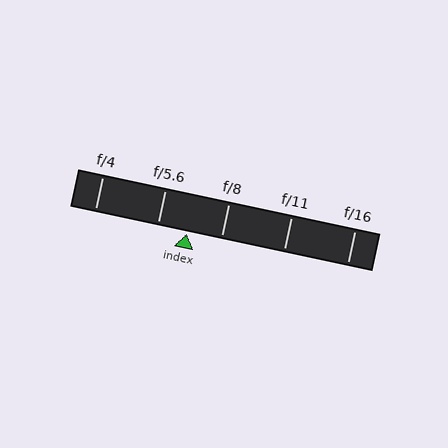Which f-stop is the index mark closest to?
The index mark is closest to f/5.6.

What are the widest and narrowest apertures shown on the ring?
The widest aperture shown is f/4 and the narrowest is f/16.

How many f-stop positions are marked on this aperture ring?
There are 5 f-stop positions marked.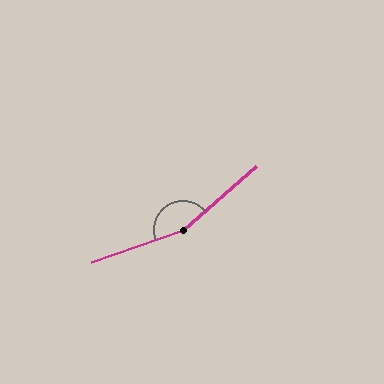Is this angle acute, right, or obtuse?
It is obtuse.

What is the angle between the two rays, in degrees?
Approximately 158 degrees.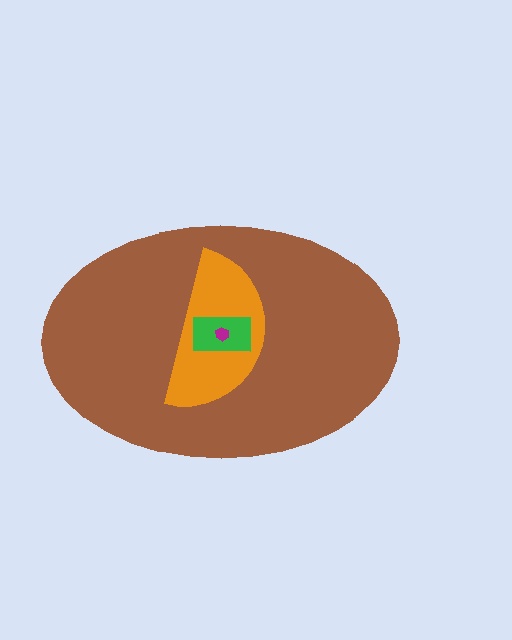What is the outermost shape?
The brown ellipse.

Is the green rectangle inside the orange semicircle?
Yes.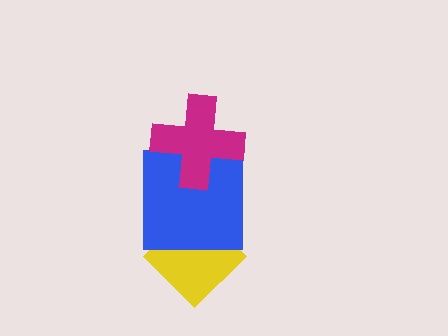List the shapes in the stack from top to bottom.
From top to bottom: the magenta cross, the blue square, the yellow diamond.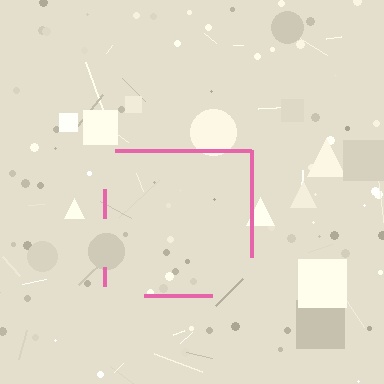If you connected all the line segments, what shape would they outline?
They would outline a square.